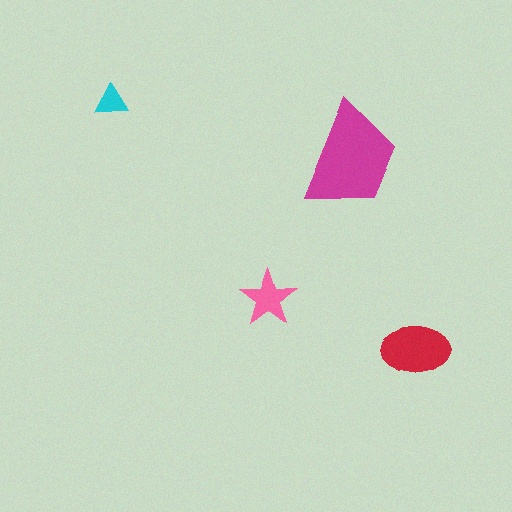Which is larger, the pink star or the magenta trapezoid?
The magenta trapezoid.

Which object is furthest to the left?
The cyan triangle is leftmost.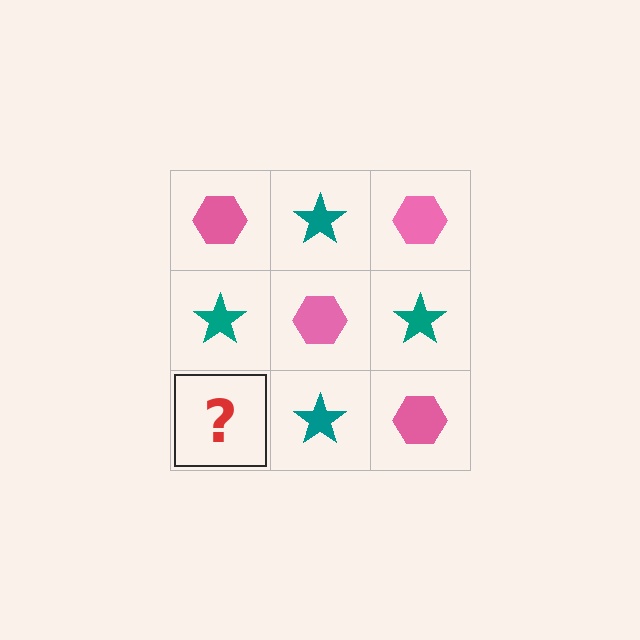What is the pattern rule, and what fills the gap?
The rule is that it alternates pink hexagon and teal star in a checkerboard pattern. The gap should be filled with a pink hexagon.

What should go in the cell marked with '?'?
The missing cell should contain a pink hexagon.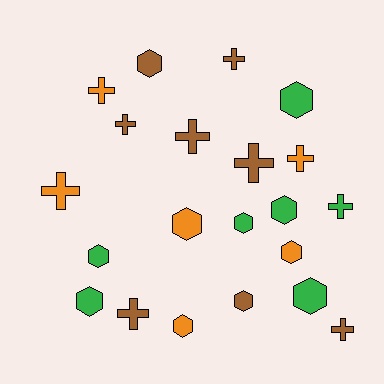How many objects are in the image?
There are 21 objects.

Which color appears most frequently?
Brown, with 8 objects.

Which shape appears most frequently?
Hexagon, with 11 objects.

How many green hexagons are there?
There are 6 green hexagons.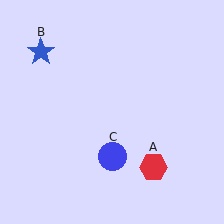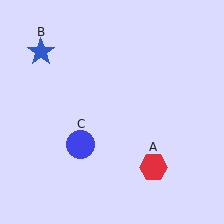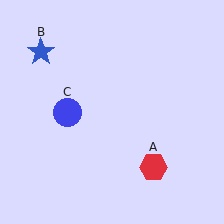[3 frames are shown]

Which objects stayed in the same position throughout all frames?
Red hexagon (object A) and blue star (object B) remained stationary.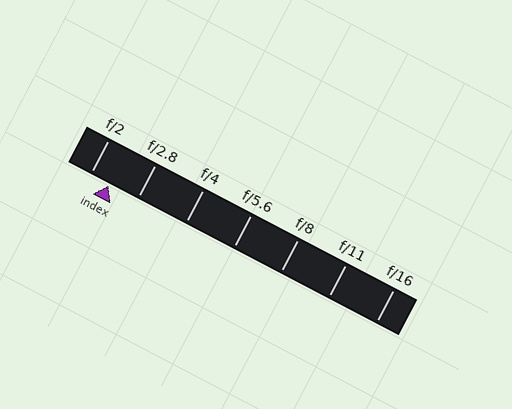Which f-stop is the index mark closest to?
The index mark is closest to f/2.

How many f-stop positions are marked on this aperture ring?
There are 7 f-stop positions marked.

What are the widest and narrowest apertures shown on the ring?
The widest aperture shown is f/2 and the narrowest is f/16.